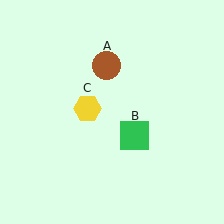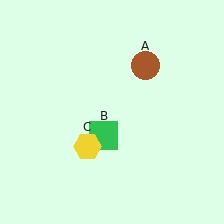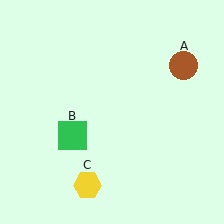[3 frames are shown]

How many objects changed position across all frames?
3 objects changed position: brown circle (object A), green square (object B), yellow hexagon (object C).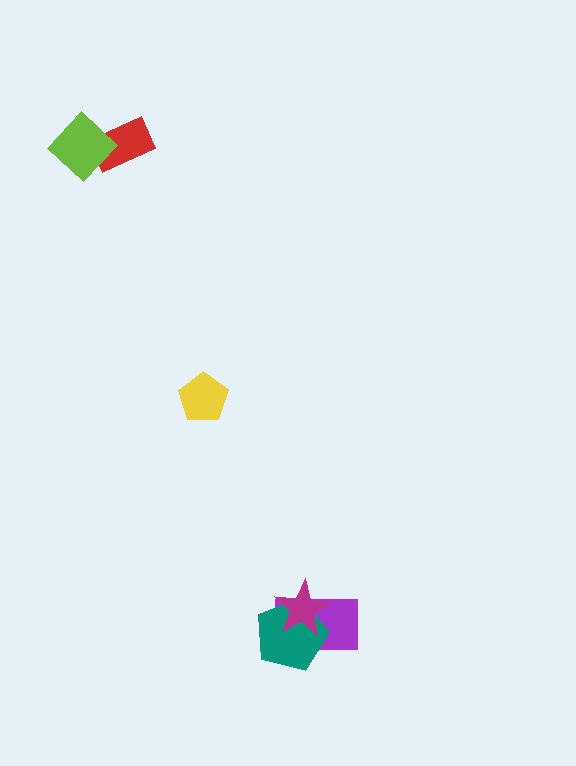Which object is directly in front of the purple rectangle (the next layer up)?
The teal pentagon is directly in front of the purple rectangle.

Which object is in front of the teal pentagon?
The magenta star is in front of the teal pentagon.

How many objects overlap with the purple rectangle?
2 objects overlap with the purple rectangle.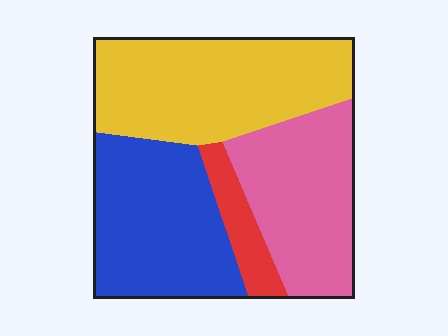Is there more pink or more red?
Pink.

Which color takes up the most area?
Yellow, at roughly 35%.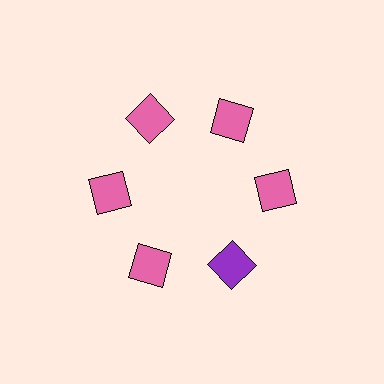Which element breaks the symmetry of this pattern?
The purple diamond at roughly the 5 o'clock position breaks the symmetry. All other shapes are pink diamonds.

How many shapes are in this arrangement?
There are 6 shapes arranged in a ring pattern.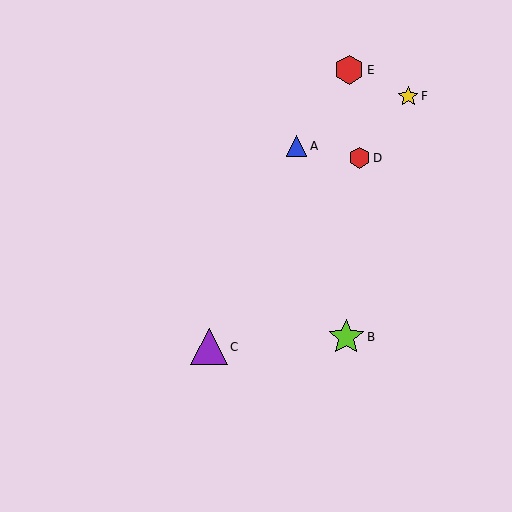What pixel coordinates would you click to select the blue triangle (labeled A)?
Click at (297, 146) to select the blue triangle A.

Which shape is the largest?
The purple triangle (labeled C) is the largest.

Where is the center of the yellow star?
The center of the yellow star is at (408, 96).